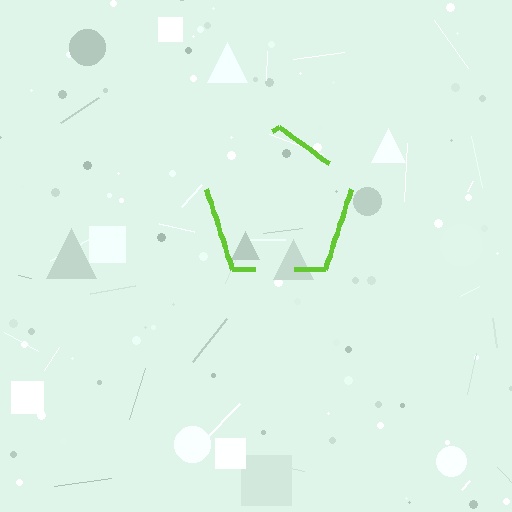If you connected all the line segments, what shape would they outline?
They would outline a pentagon.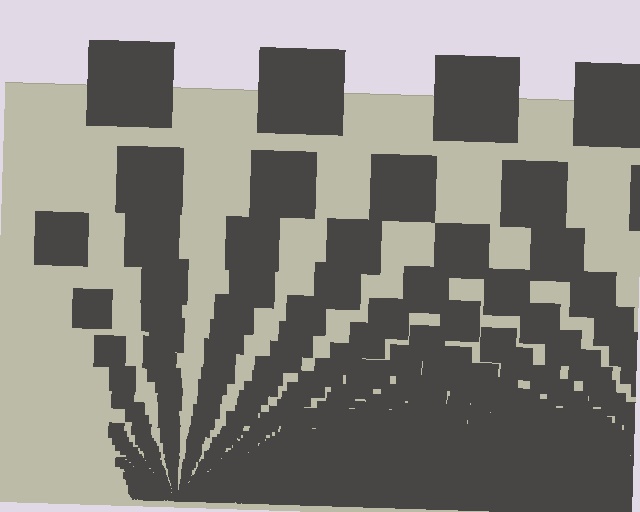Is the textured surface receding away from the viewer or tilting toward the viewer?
The surface appears to tilt toward the viewer. Texture elements get larger and sparser toward the top.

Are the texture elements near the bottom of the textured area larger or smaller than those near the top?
Smaller. The gradient is inverted — elements near the bottom are smaller and denser.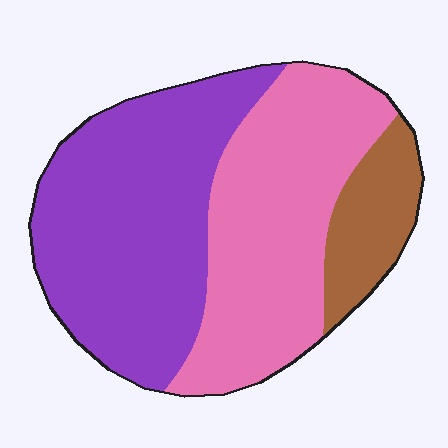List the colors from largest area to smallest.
From largest to smallest: purple, pink, brown.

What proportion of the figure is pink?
Pink covers 40% of the figure.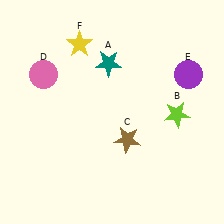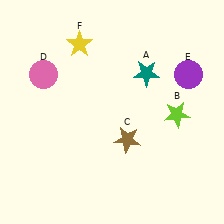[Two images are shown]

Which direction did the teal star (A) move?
The teal star (A) moved right.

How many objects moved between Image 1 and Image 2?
1 object moved between the two images.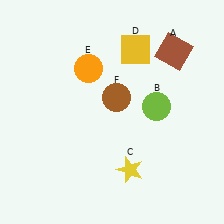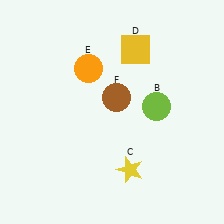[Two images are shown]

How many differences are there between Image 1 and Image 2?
There is 1 difference between the two images.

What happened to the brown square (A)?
The brown square (A) was removed in Image 2. It was in the top-right area of Image 1.